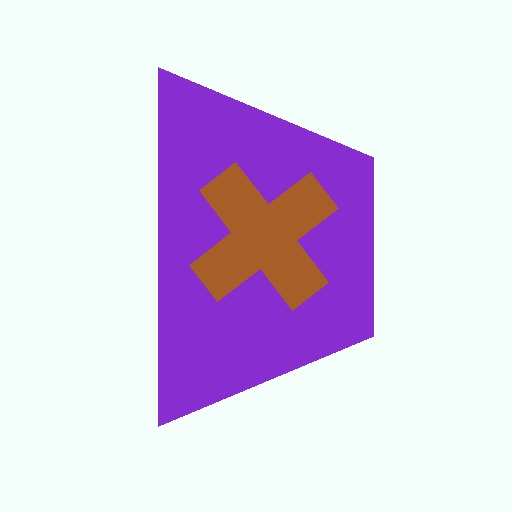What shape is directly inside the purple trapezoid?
The brown cross.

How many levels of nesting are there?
2.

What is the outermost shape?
The purple trapezoid.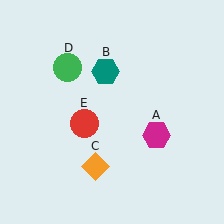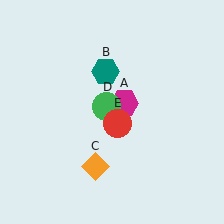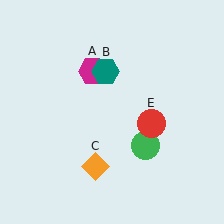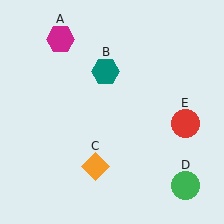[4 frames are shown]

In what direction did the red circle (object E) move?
The red circle (object E) moved right.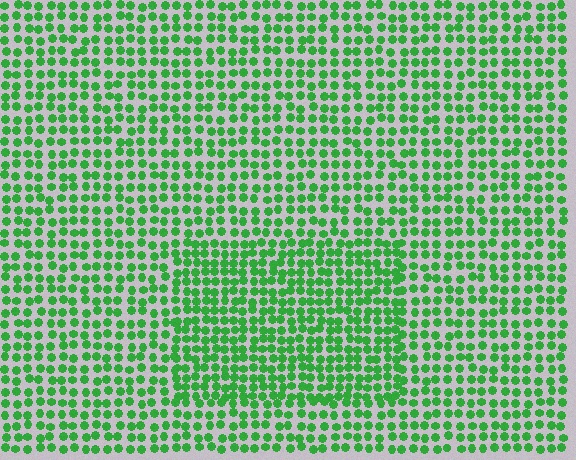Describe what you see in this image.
The image contains small green elements arranged at two different densities. A rectangle-shaped region is visible where the elements are more densely packed than the surrounding area.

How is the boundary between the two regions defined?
The boundary is defined by a change in element density (approximately 1.4x ratio). All elements are the same color, size, and shape.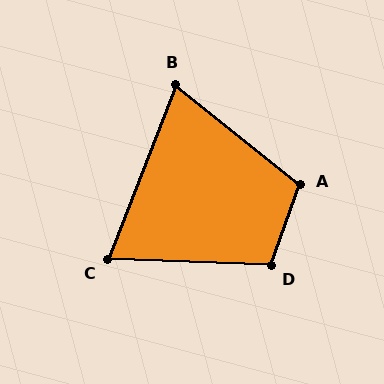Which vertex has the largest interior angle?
A, at approximately 109 degrees.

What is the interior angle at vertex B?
Approximately 73 degrees (acute).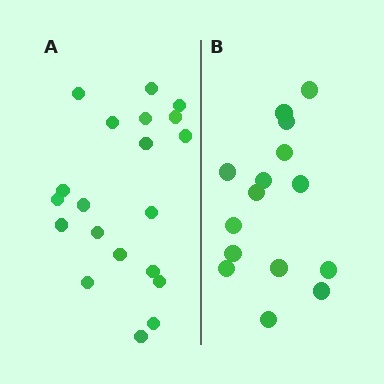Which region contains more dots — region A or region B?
Region A (the left region) has more dots.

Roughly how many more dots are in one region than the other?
Region A has about 5 more dots than region B.